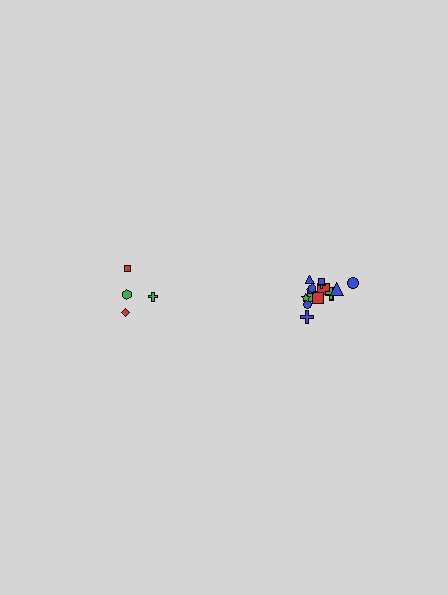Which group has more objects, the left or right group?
The right group.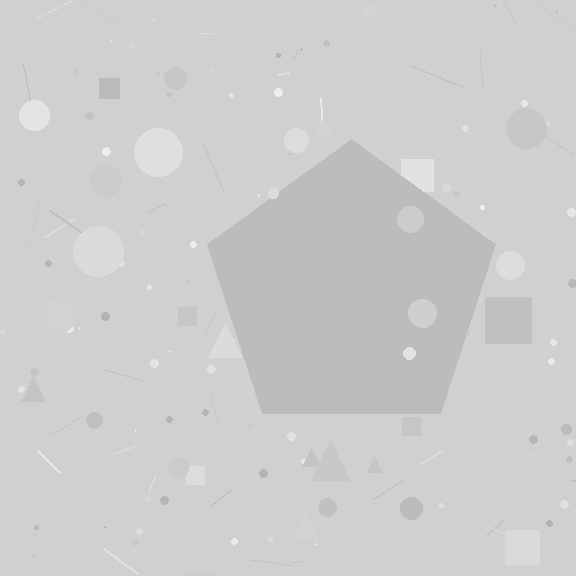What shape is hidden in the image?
A pentagon is hidden in the image.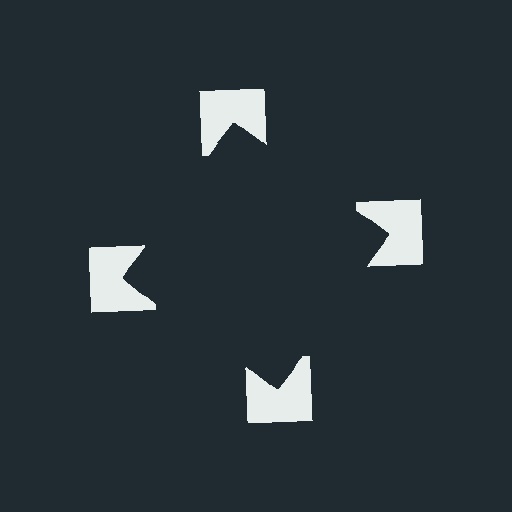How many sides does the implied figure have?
4 sides.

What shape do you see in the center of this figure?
An illusory square — its edges are inferred from the aligned wedge cuts in the notched squares, not physically drawn.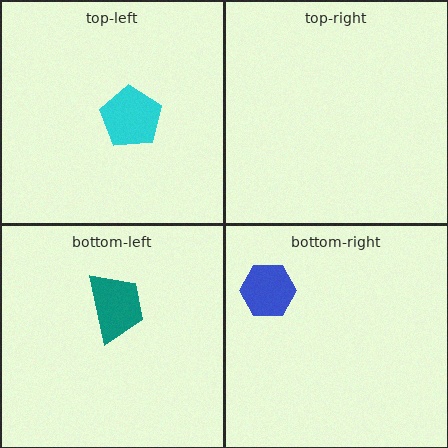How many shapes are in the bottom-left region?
1.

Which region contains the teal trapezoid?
The bottom-left region.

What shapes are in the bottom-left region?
The teal trapezoid.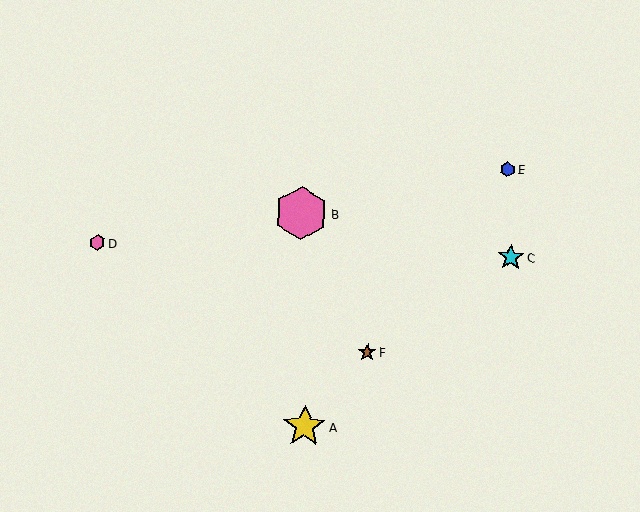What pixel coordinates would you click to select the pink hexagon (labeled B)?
Click at (302, 213) to select the pink hexagon B.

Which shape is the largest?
The pink hexagon (labeled B) is the largest.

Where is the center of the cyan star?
The center of the cyan star is at (511, 257).